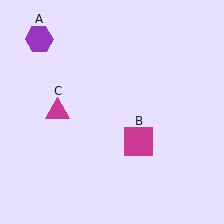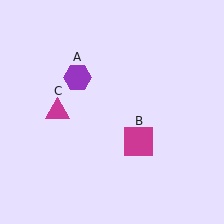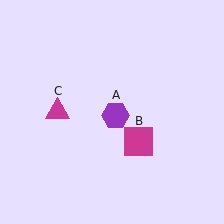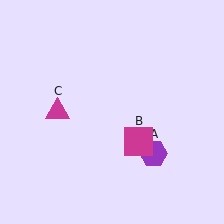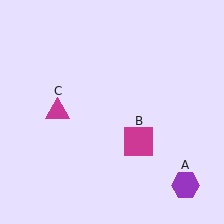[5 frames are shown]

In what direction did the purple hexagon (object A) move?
The purple hexagon (object A) moved down and to the right.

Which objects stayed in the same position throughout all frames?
Magenta square (object B) and magenta triangle (object C) remained stationary.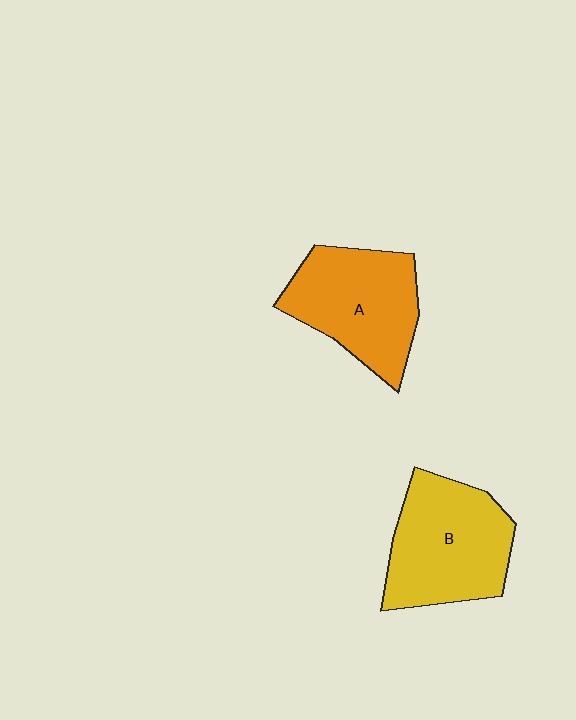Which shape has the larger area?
Shape B (yellow).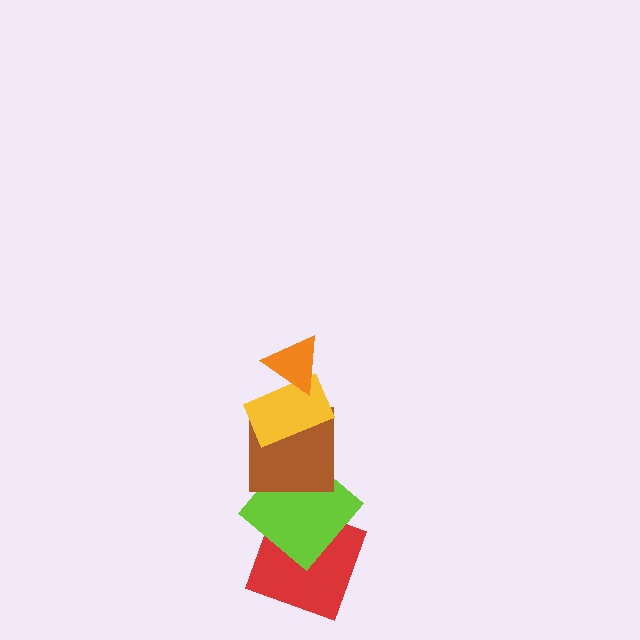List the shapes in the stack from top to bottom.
From top to bottom: the orange triangle, the yellow rectangle, the brown square, the lime diamond, the red square.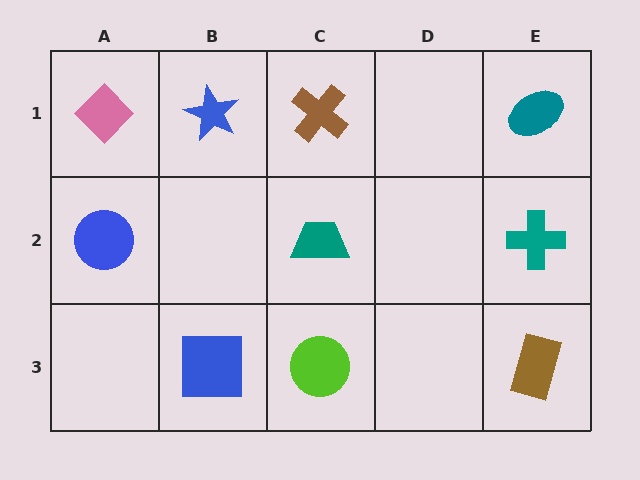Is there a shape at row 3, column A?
No, that cell is empty.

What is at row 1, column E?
A teal ellipse.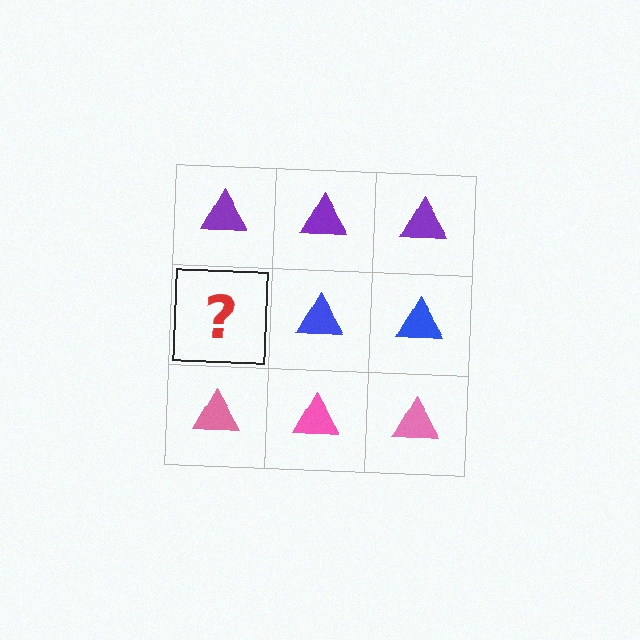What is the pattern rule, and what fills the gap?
The rule is that each row has a consistent color. The gap should be filled with a blue triangle.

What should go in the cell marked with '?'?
The missing cell should contain a blue triangle.